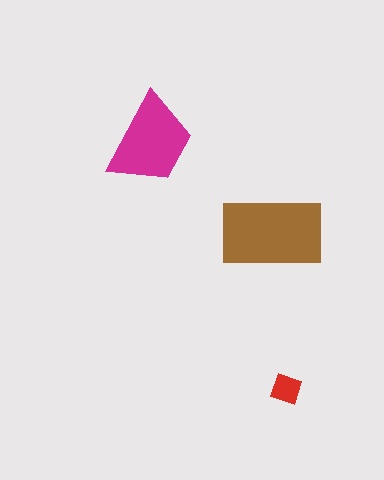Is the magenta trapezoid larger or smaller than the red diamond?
Larger.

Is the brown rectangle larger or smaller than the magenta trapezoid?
Larger.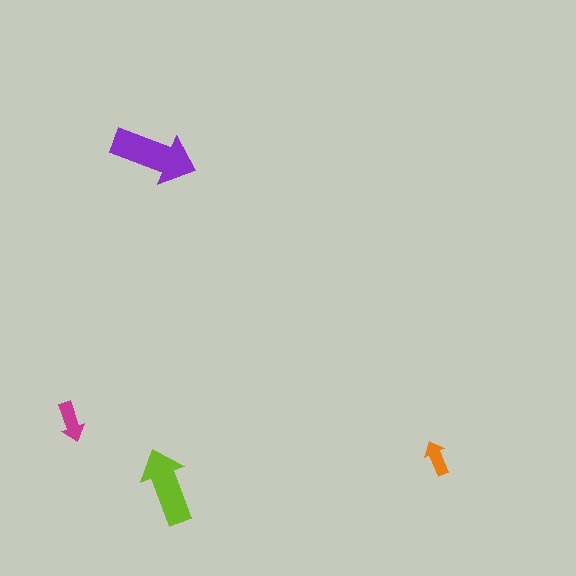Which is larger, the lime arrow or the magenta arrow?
The lime one.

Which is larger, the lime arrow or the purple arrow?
The purple one.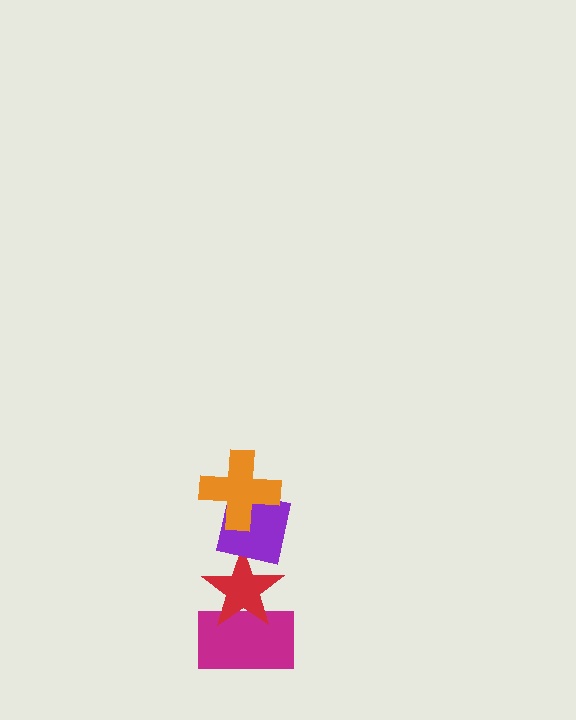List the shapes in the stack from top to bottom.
From top to bottom: the orange cross, the purple square, the red star, the magenta rectangle.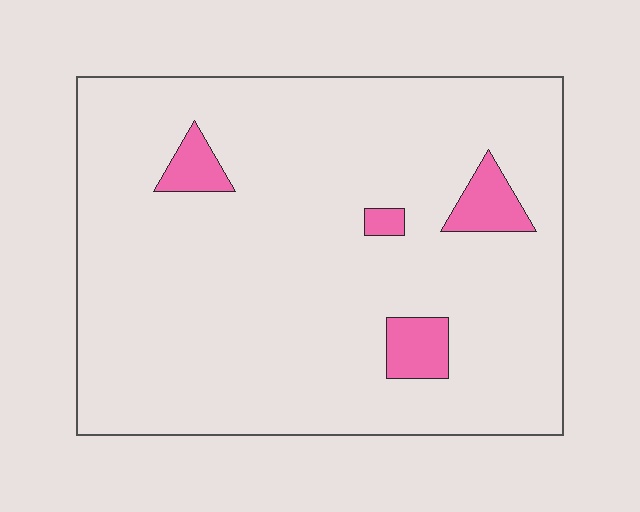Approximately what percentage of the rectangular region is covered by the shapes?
Approximately 5%.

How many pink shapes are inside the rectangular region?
4.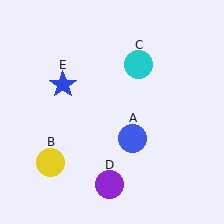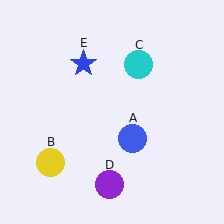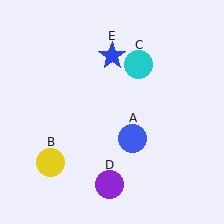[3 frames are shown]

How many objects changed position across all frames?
1 object changed position: blue star (object E).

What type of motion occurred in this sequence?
The blue star (object E) rotated clockwise around the center of the scene.